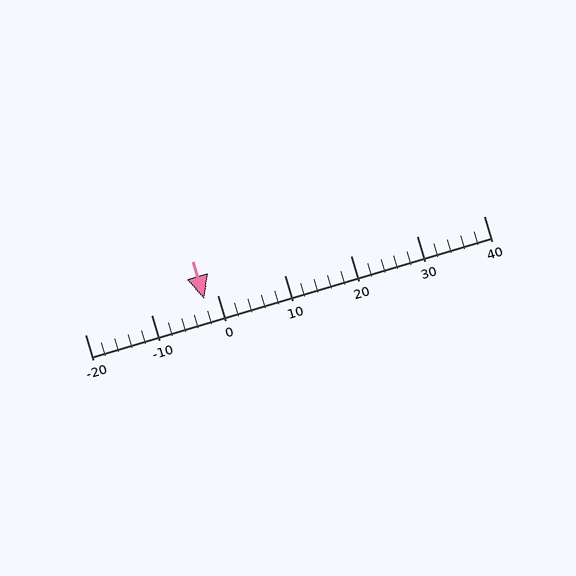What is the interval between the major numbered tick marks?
The major tick marks are spaced 10 units apart.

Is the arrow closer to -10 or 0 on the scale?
The arrow is closer to 0.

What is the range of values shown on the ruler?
The ruler shows values from -20 to 40.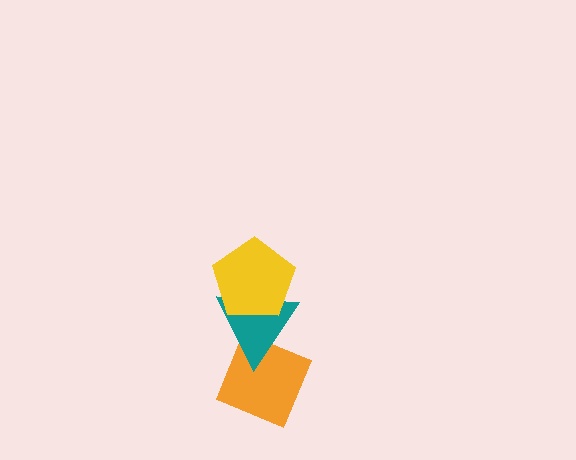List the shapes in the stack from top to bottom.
From top to bottom: the yellow pentagon, the teal triangle, the orange diamond.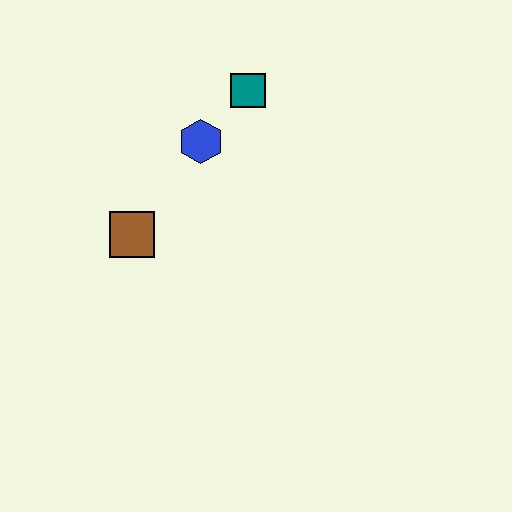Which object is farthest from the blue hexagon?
The brown square is farthest from the blue hexagon.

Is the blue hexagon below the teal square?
Yes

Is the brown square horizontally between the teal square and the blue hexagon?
No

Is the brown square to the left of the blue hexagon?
Yes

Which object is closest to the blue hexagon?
The teal square is closest to the blue hexagon.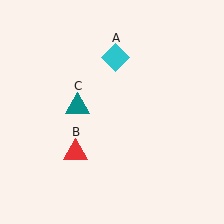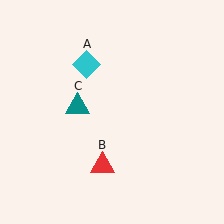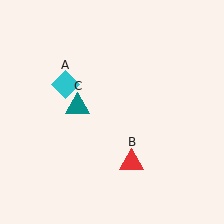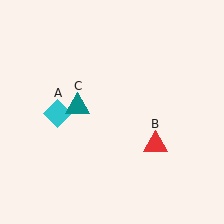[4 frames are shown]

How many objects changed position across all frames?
2 objects changed position: cyan diamond (object A), red triangle (object B).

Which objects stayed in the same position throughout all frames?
Teal triangle (object C) remained stationary.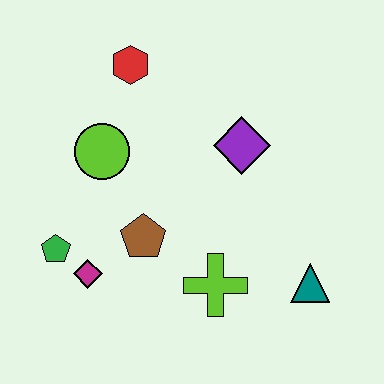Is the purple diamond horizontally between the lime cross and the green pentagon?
No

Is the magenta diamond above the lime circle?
No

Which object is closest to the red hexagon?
The lime circle is closest to the red hexagon.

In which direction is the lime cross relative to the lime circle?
The lime cross is below the lime circle.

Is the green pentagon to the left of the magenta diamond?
Yes